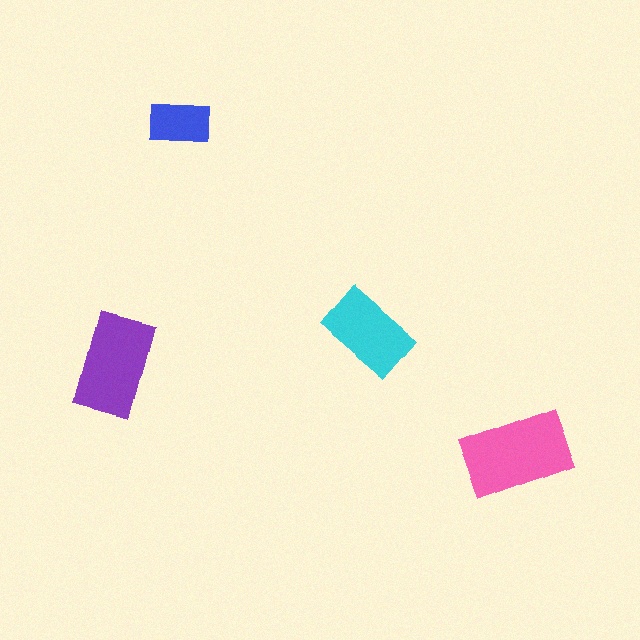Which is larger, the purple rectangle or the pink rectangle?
The pink one.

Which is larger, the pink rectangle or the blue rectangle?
The pink one.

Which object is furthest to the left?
The purple rectangle is leftmost.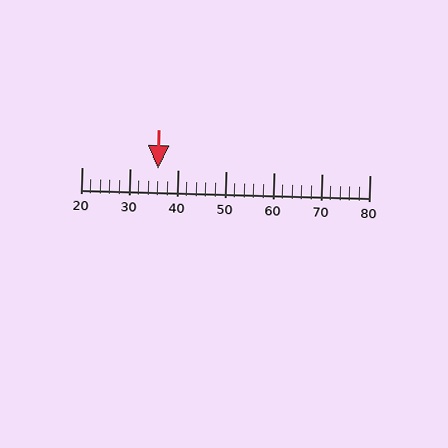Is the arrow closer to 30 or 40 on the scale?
The arrow is closer to 40.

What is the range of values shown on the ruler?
The ruler shows values from 20 to 80.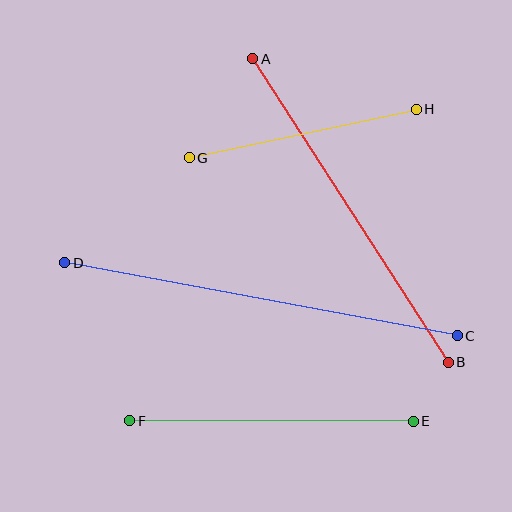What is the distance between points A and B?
The distance is approximately 361 pixels.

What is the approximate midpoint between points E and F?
The midpoint is at approximately (271, 421) pixels.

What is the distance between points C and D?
The distance is approximately 399 pixels.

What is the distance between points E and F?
The distance is approximately 283 pixels.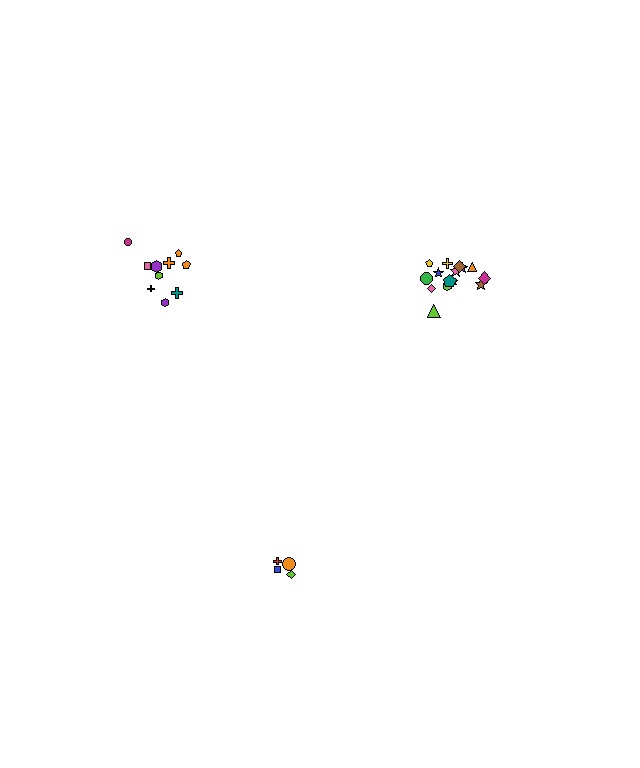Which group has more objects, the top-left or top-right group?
The top-right group.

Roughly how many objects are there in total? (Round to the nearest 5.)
Roughly 30 objects in total.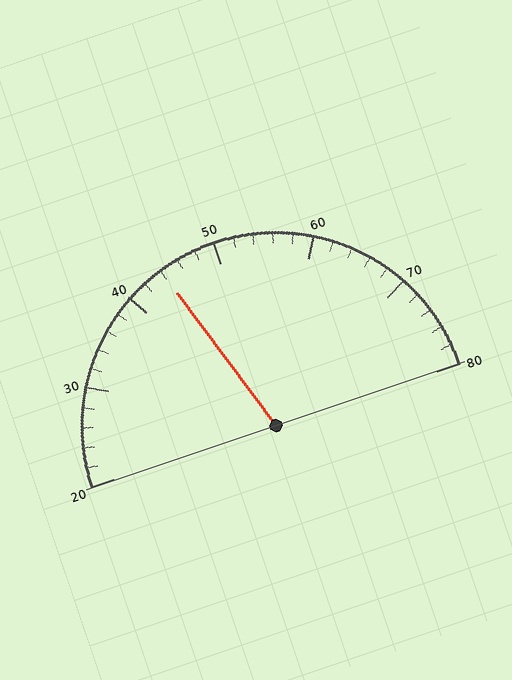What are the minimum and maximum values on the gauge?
The gauge ranges from 20 to 80.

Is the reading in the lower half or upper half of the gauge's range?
The reading is in the lower half of the range (20 to 80).